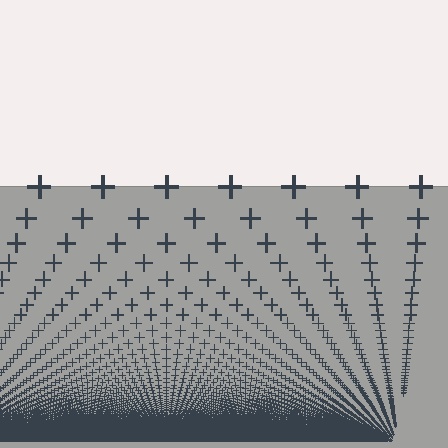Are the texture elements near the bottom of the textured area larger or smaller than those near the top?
Smaller. The gradient is inverted — elements near the bottom are smaller and denser.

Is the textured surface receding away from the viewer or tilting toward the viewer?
The surface appears to tilt toward the viewer. Texture elements get larger and sparser toward the top.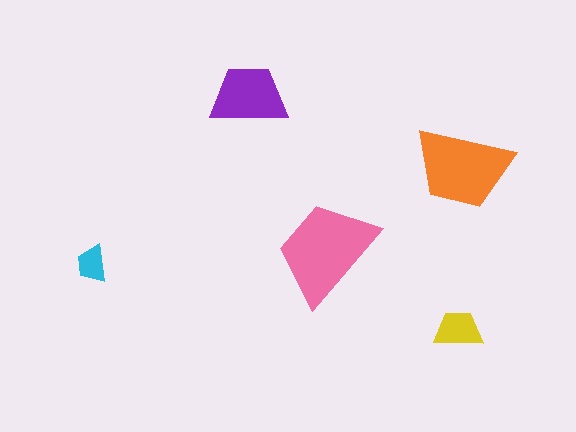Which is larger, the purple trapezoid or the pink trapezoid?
The pink one.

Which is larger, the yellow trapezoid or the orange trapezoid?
The orange one.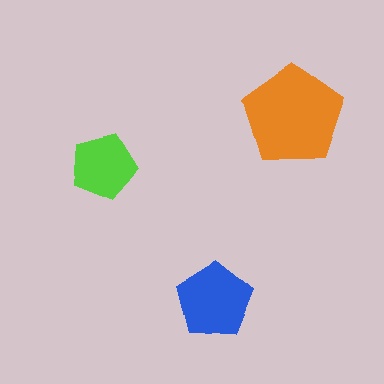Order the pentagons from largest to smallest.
the orange one, the blue one, the lime one.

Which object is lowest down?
The blue pentagon is bottommost.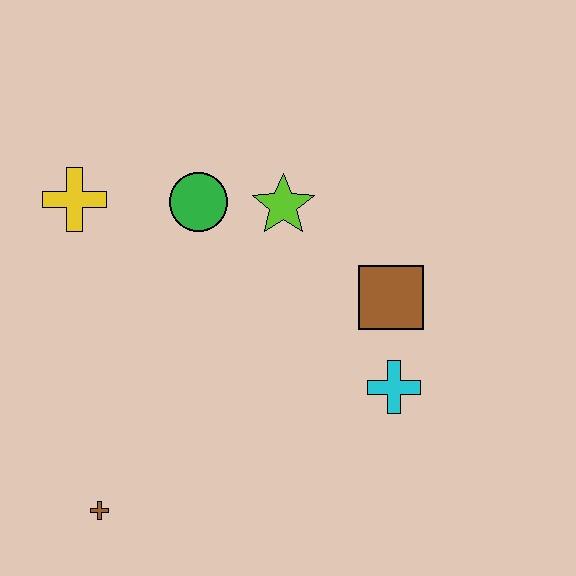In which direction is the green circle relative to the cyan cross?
The green circle is to the left of the cyan cross.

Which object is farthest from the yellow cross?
The cyan cross is farthest from the yellow cross.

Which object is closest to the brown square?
The cyan cross is closest to the brown square.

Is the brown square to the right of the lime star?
Yes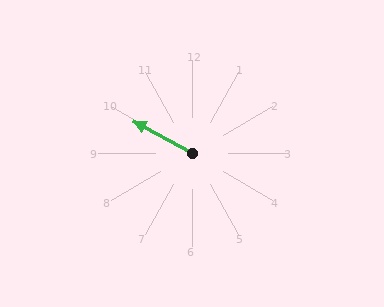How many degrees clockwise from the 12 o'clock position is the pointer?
Approximately 299 degrees.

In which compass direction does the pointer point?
Northwest.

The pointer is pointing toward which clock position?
Roughly 10 o'clock.